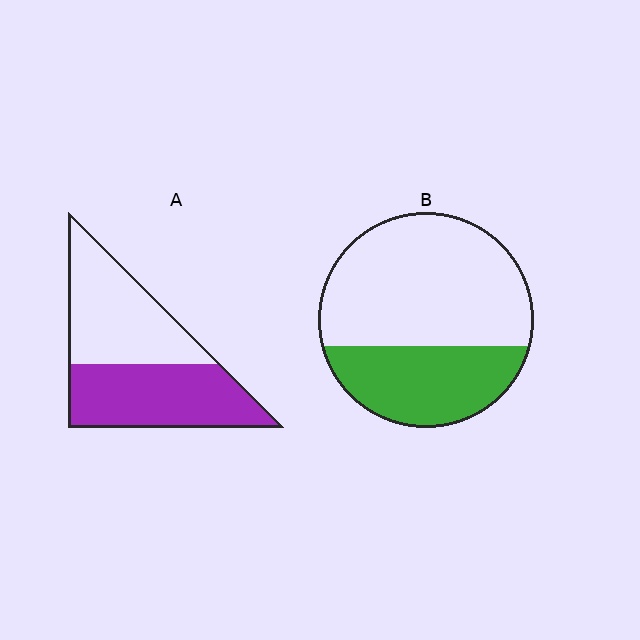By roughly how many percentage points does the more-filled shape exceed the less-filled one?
By roughly 15 percentage points (A over B).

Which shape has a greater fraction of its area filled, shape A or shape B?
Shape A.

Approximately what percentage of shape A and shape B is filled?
A is approximately 50% and B is approximately 35%.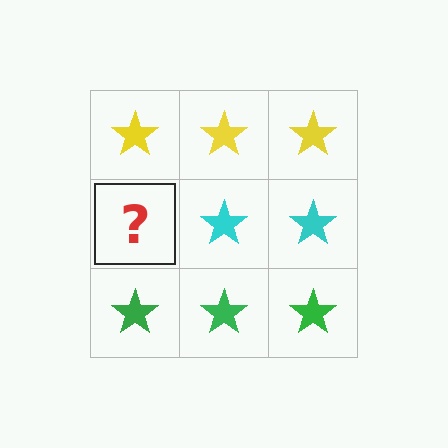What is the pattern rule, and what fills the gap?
The rule is that each row has a consistent color. The gap should be filled with a cyan star.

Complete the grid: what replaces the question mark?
The question mark should be replaced with a cyan star.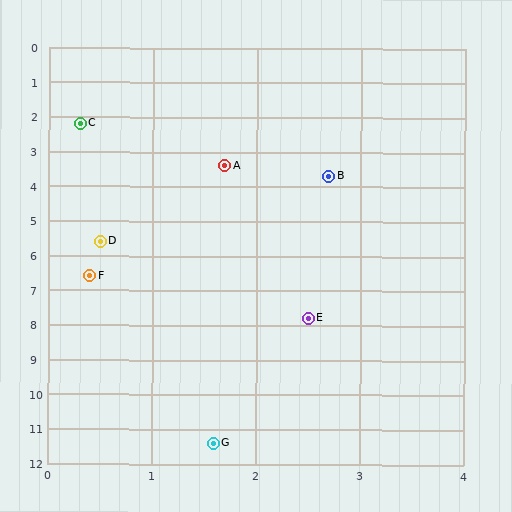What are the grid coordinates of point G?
Point G is at approximately (1.6, 11.4).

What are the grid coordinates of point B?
Point B is at approximately (2.7, 3.7).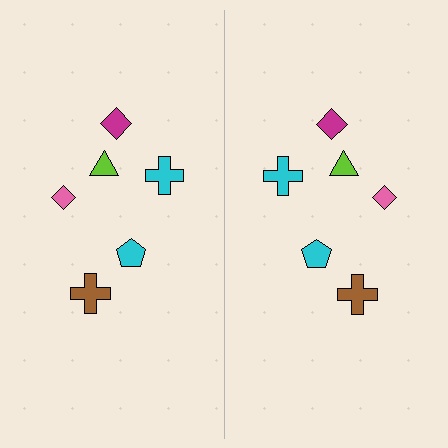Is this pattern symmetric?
Yes, this pattern has bilateral (reflection) symmetry.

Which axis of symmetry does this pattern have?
The pattern has a vertical axis of symmetry running through the center of the image.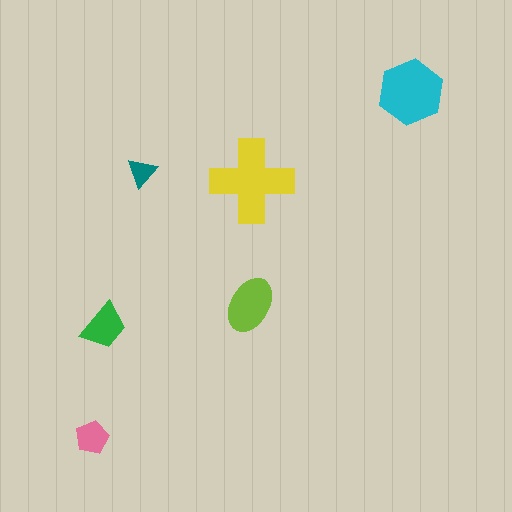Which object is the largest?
The yellow cross.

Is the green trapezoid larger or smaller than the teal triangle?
Larger.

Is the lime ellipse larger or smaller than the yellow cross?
Smaller.